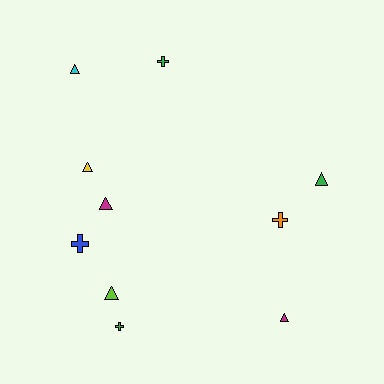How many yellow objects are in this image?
There is 1 yellow object.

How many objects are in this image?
There are 10 objects.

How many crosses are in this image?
There are 4 crosses.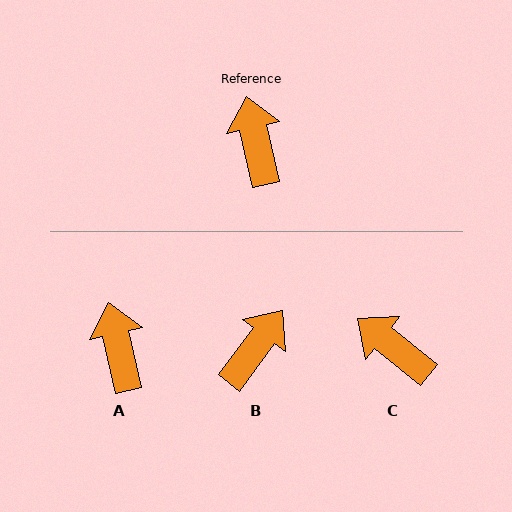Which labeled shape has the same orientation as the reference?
A.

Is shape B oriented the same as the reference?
No, it is off by about 49 degrees.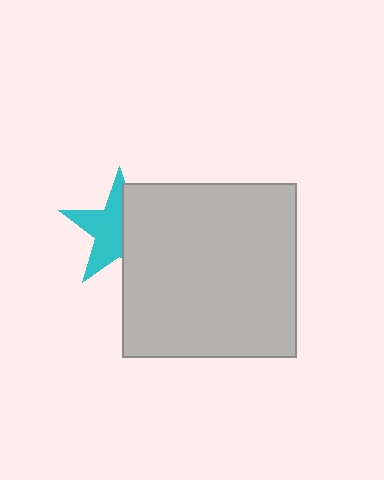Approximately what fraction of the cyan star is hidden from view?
Roughly 46% of the cyan star is hidden behind the light gray square.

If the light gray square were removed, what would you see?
You would see the complete cyan star.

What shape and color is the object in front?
The object in front is a light gray square.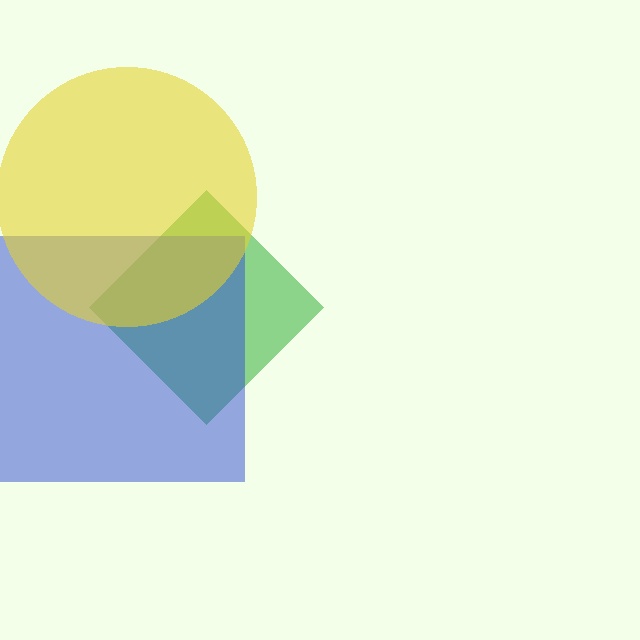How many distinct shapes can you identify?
There are 3 distinct shapes: a green diamond, a blue square, a yellow circle.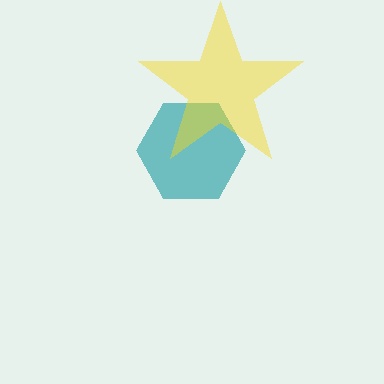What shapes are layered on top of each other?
The layered shapes are: a teal hexagon, a yellow star.